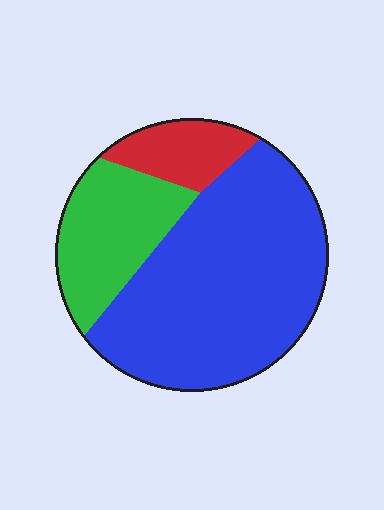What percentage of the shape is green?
Green takes up about one quarter (1/4) of the shape.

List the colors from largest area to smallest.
From largest to smallest: blue, green, red.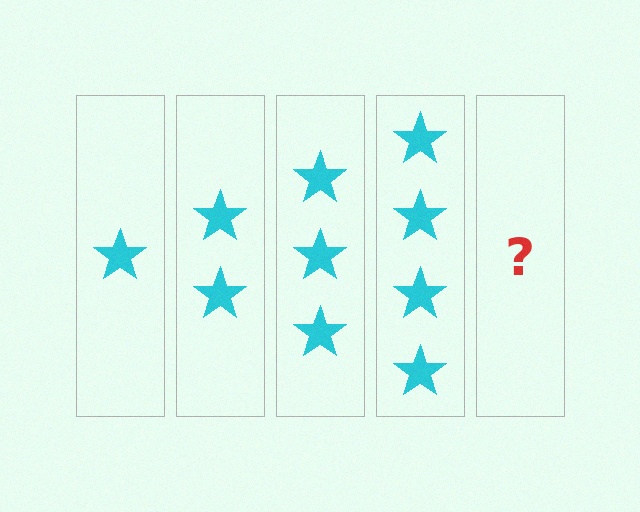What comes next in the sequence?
The next element should be 5 stars.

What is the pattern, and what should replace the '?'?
The pattern is that each step adds one more star. The '?' should be 5 stars.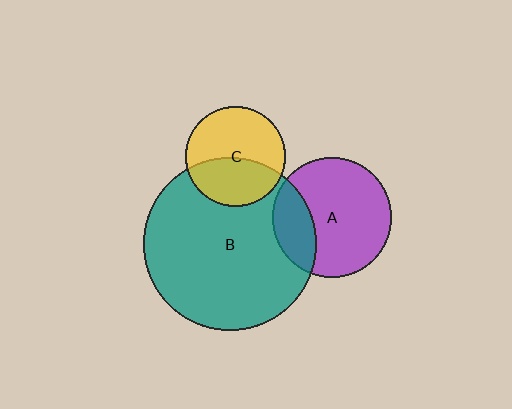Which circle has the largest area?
Circle B (teal).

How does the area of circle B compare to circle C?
Approximately 3.0 times.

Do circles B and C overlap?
Yes.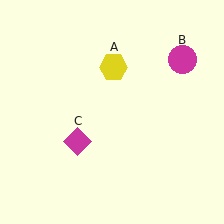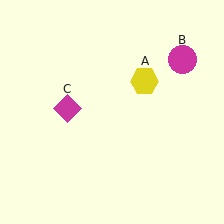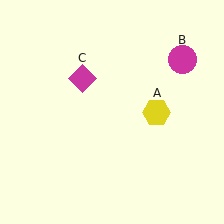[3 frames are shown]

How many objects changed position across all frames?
2 objects changed position: yellow hexagon (object A), magenta diamond (object C).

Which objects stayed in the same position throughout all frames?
Magenta circle (object B) remained stationary.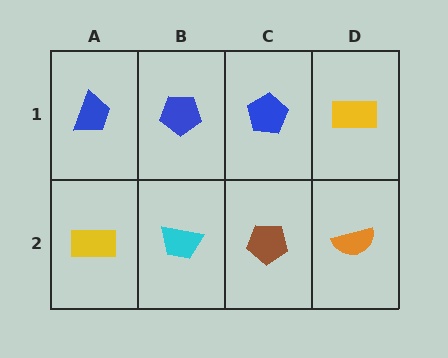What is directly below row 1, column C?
A brown pentagon.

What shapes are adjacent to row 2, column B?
A blue pentagon (row 1, column B), a yellow rectangle (row 2, column A), a brown pentagon (row 2, column C).